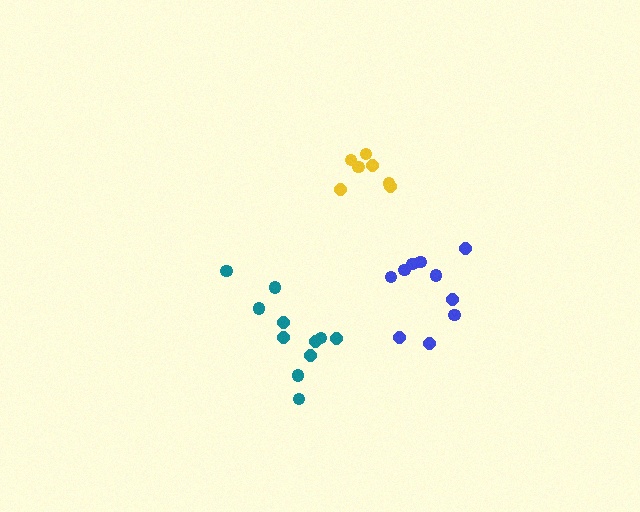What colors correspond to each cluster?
The clusters are colored: teal, yellow, blue.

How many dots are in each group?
Group 1: 11 dots, Group 2: 7 dots, Group 3: 10 dots (28 total).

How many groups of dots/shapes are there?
There are 3 groups.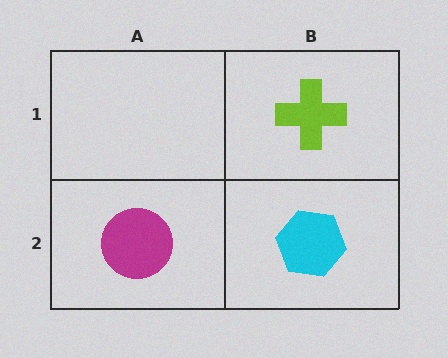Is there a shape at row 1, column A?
No, that cell is empty.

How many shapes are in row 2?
2 shapes.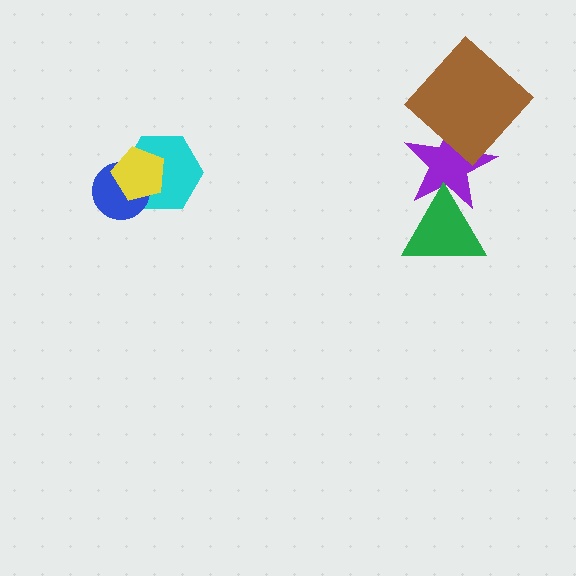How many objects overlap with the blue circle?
2 objects overlap with the blue circle.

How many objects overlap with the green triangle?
1 object overlaps with the green triangle.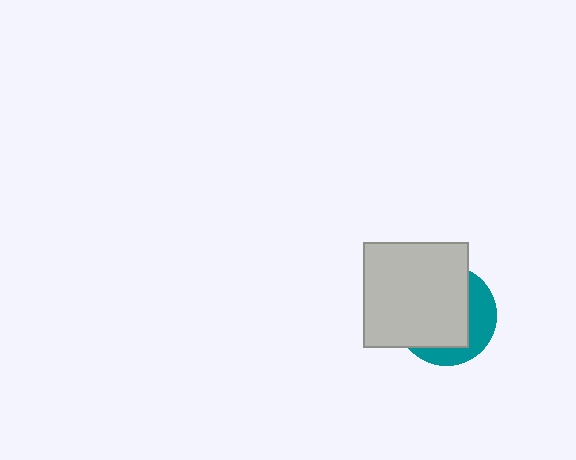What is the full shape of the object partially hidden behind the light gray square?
The partially hidden object is a teal circle.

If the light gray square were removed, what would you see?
You would see the complete teal circle.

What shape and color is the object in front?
The object in front is a light gray square.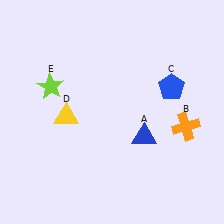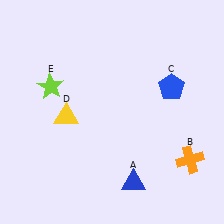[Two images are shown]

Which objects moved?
The objects that moved are: the blue triangle (A), the orange cross (B).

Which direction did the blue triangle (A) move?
The blue triangle (A) moved down.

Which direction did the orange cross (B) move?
The orange cross (B) moved down.